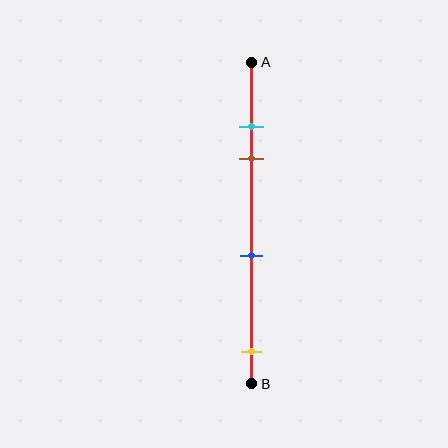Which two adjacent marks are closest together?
The cyan and brown marks are the closest adjacent pair.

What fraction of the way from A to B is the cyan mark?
The cyan mark is approximately 20% (0.2) of the way from A to B.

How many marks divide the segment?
There are 4 marks dividing the segment.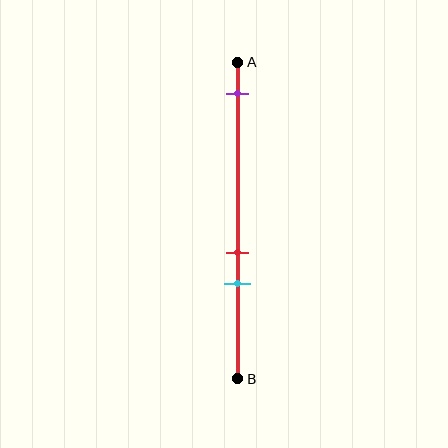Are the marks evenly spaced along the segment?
No, the marks are not evenly spaced.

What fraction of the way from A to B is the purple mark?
The purple mark is approximately 10% (0.1) of the way from A to B.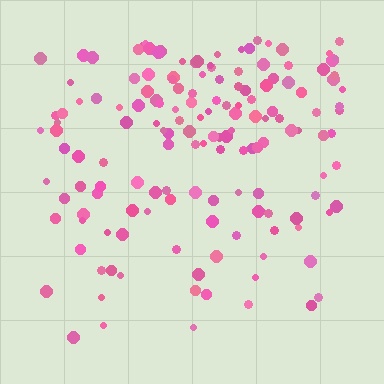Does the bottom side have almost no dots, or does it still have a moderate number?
Still a moderate number, just noticeably fewer than the top.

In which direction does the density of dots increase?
From bottom to top, with the top side densest.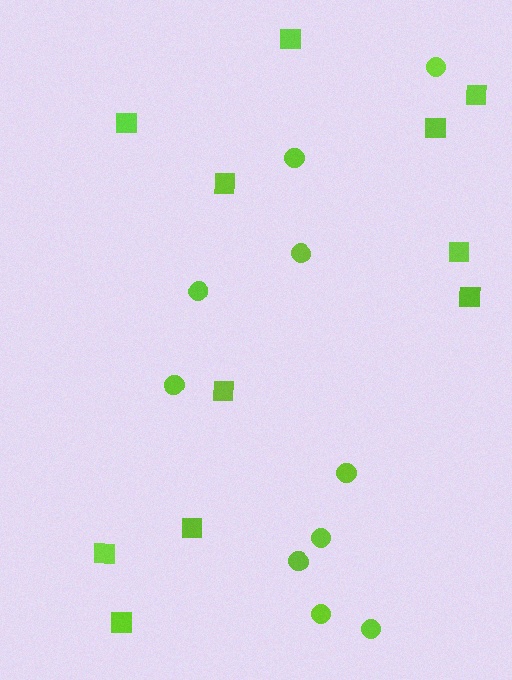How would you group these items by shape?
There are 2 groups: one group of circles (10) and one group of squares (11).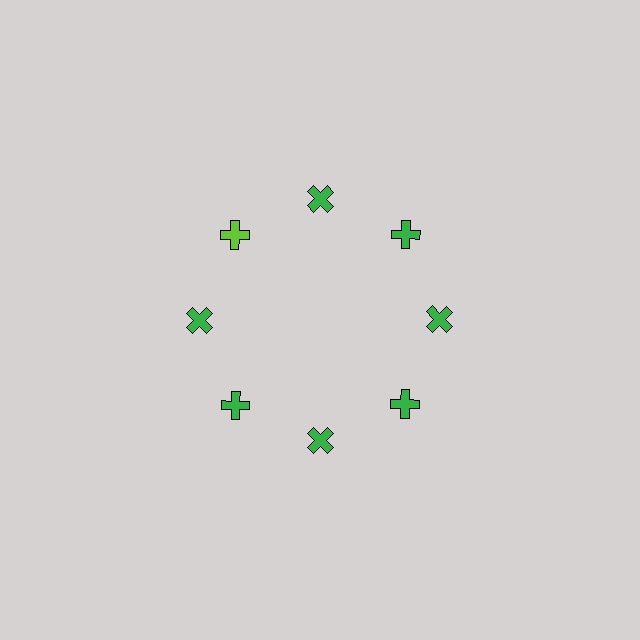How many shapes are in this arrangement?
There are 8 shapes arranged in a ring pattern.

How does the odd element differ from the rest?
It has a different color: lime instead of green.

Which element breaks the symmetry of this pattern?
The lime cross at roughly the 10 o'clock position breaks the symmetry. All other shapes are green crosses.